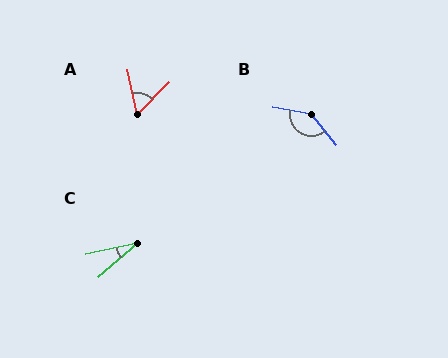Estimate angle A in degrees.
Approximately 57 degrees.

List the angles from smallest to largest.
C (29°), A (57°), B (140°).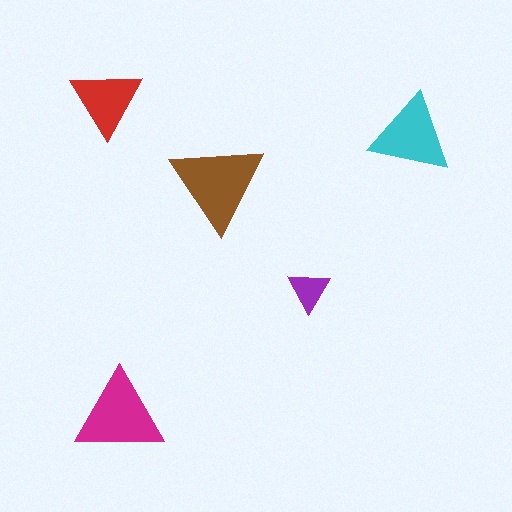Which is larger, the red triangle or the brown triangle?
The brown one.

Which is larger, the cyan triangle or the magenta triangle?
The magenta one.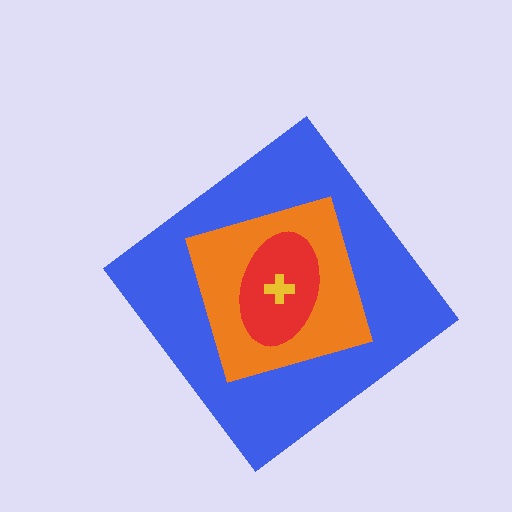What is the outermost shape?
The blue diamond.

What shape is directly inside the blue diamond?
The orange square.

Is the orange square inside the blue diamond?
Yes.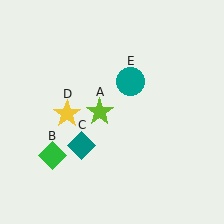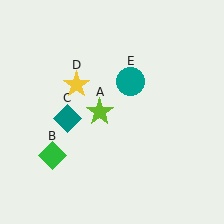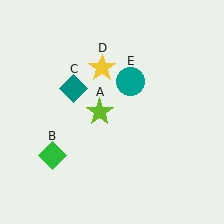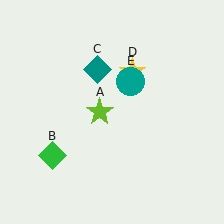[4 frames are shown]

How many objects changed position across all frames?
2 objects changed position: teal diamond (object C), yellow star (object D).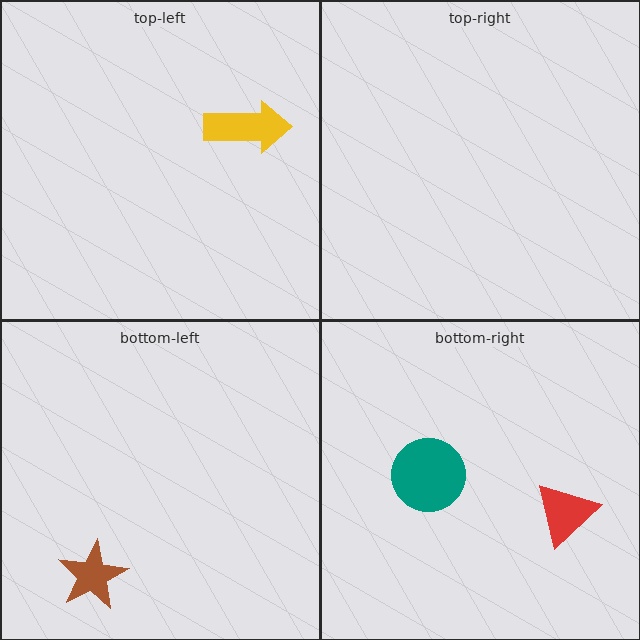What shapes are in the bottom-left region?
The brown star.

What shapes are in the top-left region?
The yellow arrow.